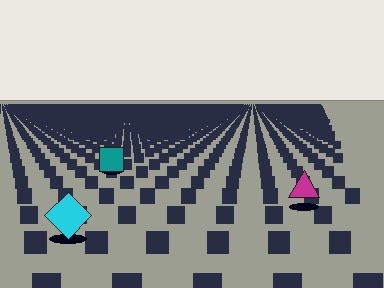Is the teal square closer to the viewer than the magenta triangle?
No. The magenta triangle is closer — you can tell from the texture gradient: the ground texture is coarser near it.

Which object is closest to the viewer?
The cyan diamond is closest. The texture marks near it are larger and more spread out.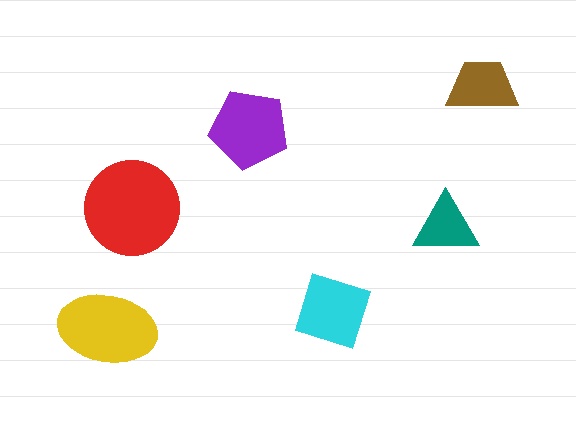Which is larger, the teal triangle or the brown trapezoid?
The brown trapezoid.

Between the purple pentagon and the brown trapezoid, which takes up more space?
The purple pentagon.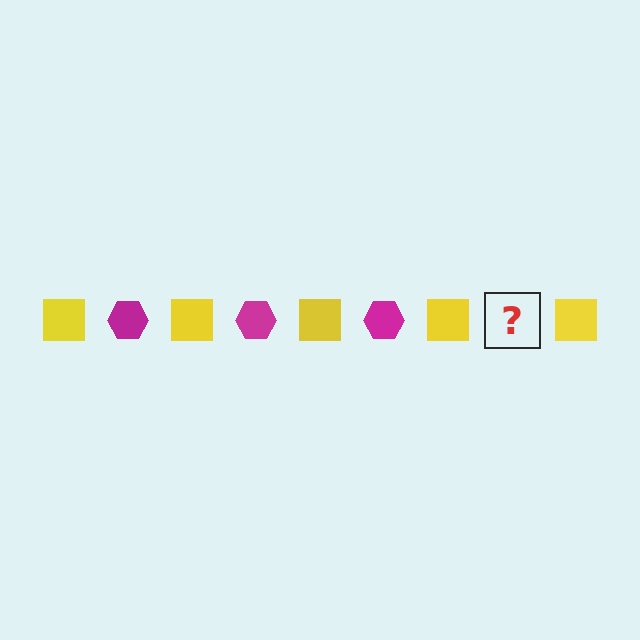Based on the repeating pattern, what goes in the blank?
The blank should be a magenta hexagon.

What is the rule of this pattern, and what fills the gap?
The rule is that the pattern alternates between yellow square and magenta hexagon. The gap should be filled with a magenta hexagon.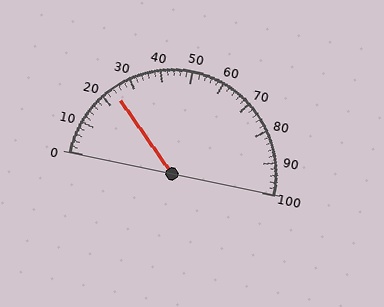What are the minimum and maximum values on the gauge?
The gauge ranges from 0 to 100.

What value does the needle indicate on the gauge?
The needle indicates approximately 24.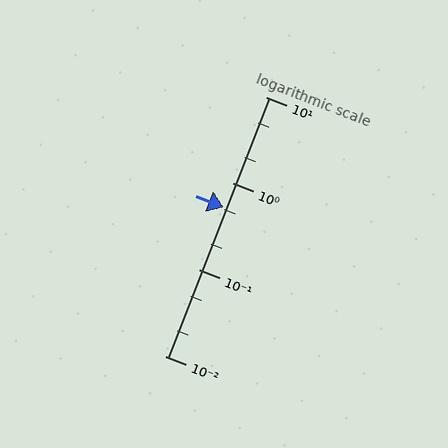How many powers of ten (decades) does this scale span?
The scale spans 3 decades, from 0.01 to 10.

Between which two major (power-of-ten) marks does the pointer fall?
The pointer is between 0.1 and 1.